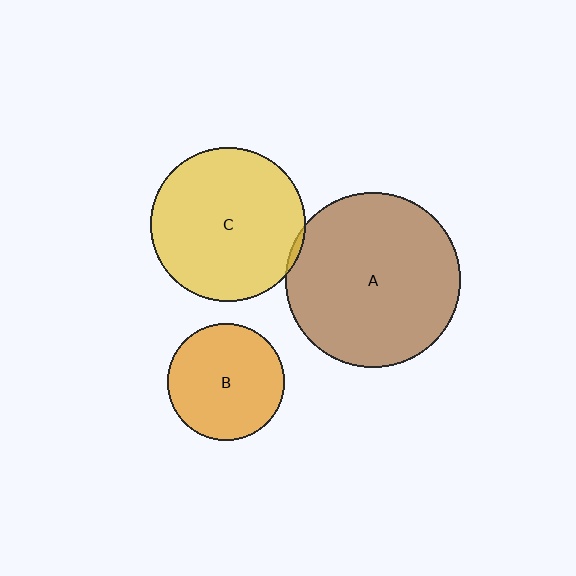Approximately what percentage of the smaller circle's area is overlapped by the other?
Approximately 5%.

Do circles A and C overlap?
Yes.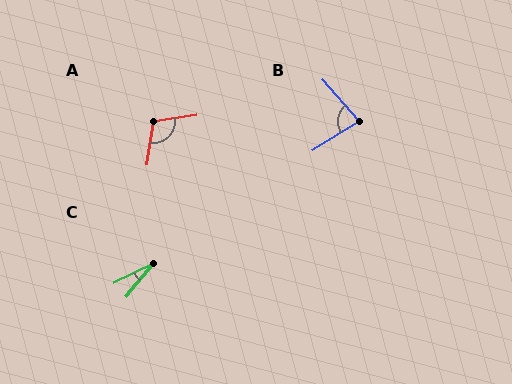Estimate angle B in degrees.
Approximately 80 degrees.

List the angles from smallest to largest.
C (24°), B (80°), A (106°).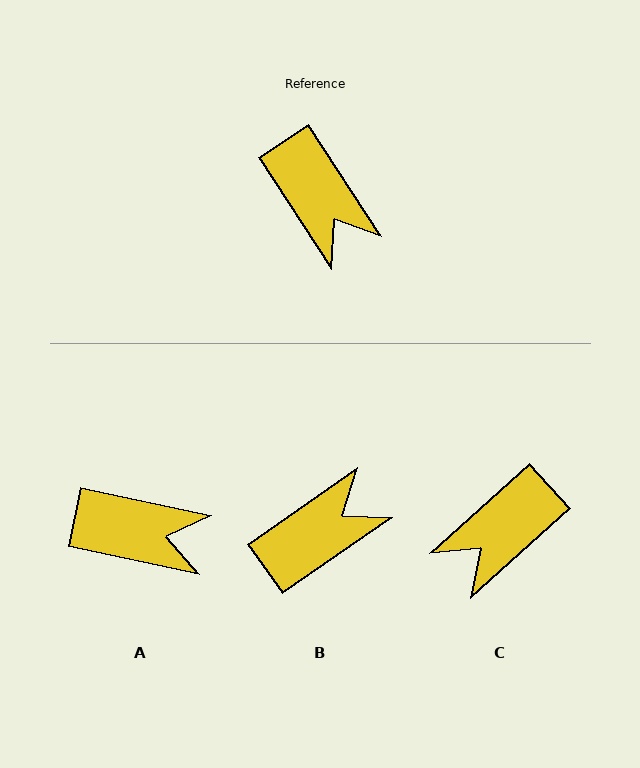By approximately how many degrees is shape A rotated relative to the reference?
Approximately 45 degrees counter-clockwise.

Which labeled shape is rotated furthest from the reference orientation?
B, about 92 degrees away.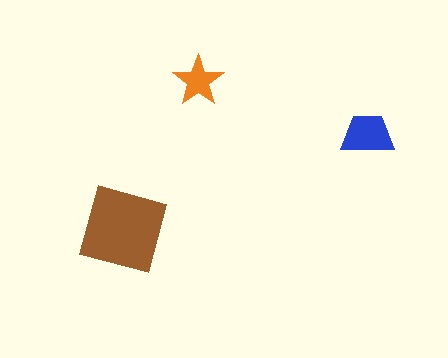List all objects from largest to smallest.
The brown diamond, the blue trapezoid, the orange star.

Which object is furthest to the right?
The blue trapezoid is rightmost.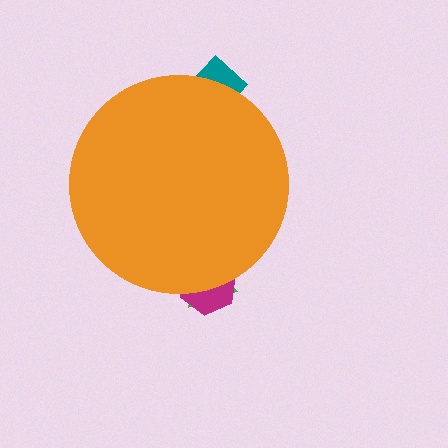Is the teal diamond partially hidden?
Yes, the teal diamond is partially hidden behind the orange circle.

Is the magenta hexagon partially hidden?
Yes, the magenta hexagon is partially hidden behind the orange circle.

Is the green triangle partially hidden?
Yes, the green triangle is partially hidden behind the orange circle.